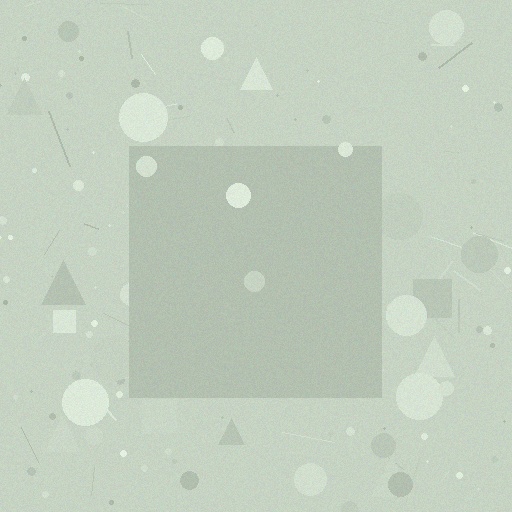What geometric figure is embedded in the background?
A square is embedded in the background.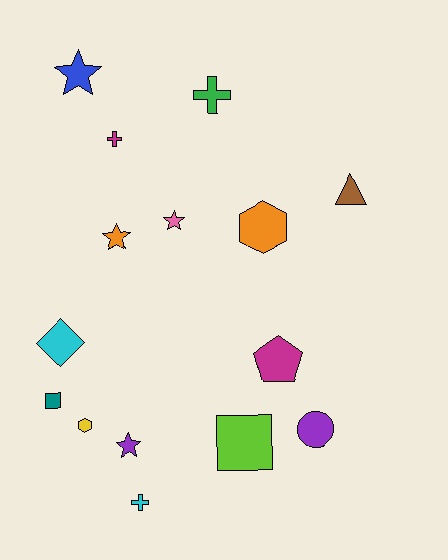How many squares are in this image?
There are 2 squares.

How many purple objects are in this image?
There are 2 purple objects.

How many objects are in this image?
There are 15 objects.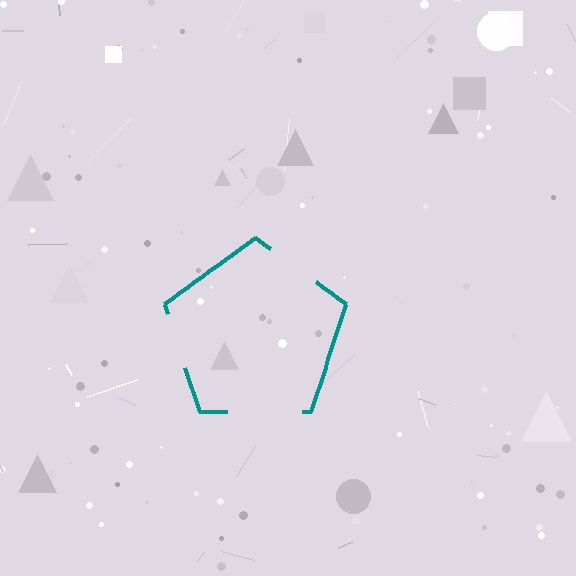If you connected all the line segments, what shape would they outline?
They would outline a pentagon.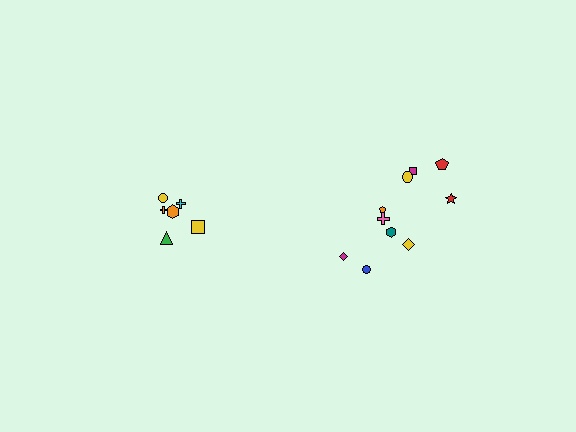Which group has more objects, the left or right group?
The right group.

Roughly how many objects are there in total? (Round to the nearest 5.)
Roughly 15 objects in total.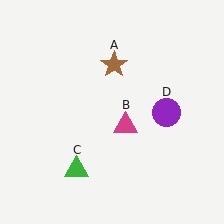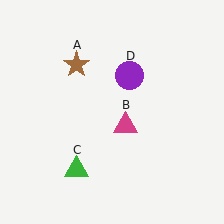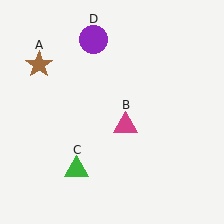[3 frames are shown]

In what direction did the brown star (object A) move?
The brown star (object A) moved left.